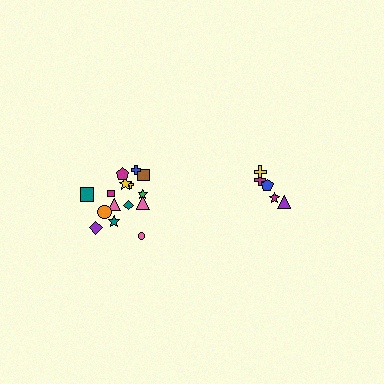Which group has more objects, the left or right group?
The left group.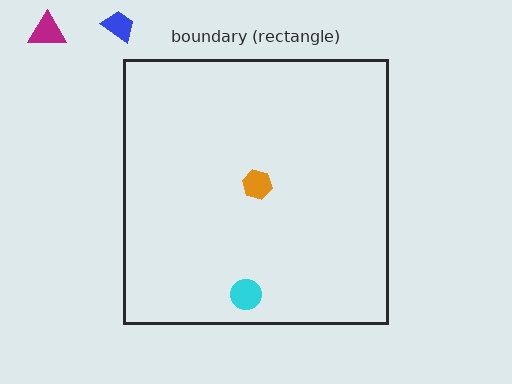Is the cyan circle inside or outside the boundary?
Inside.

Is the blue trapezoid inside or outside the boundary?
Outside.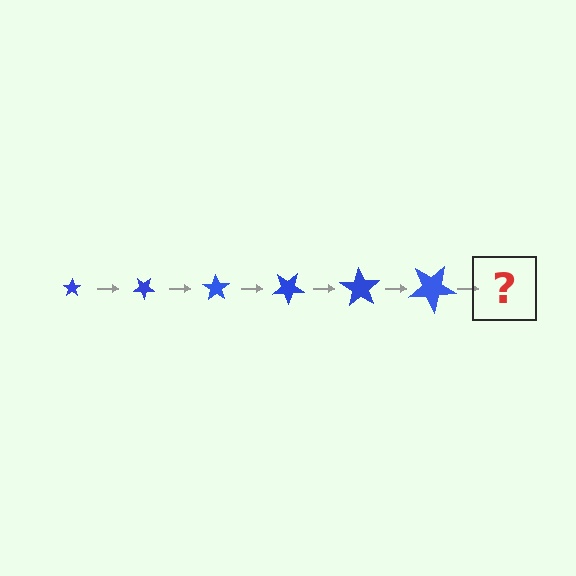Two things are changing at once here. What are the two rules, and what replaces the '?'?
The two rules are that the star grows larger each step and it rotates 35 degrees each step. The '?' should be a star, larger than the previous one and rotated 210 degrees from the start.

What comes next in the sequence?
The next element should be a star, larger than the previous one and rotated 210 degrees from the start.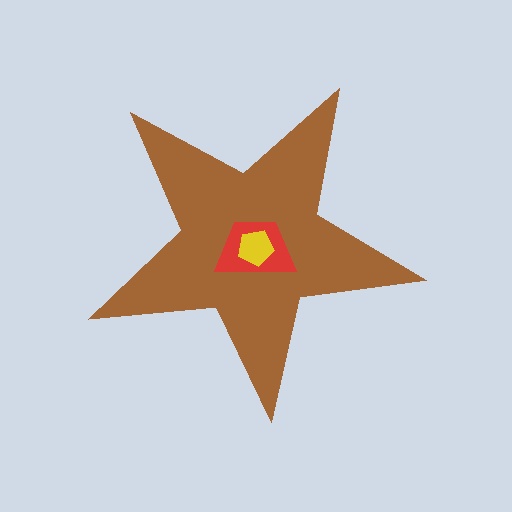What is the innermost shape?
The yellow pentagon.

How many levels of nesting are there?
3.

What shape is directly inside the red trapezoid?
The yellow pentagon.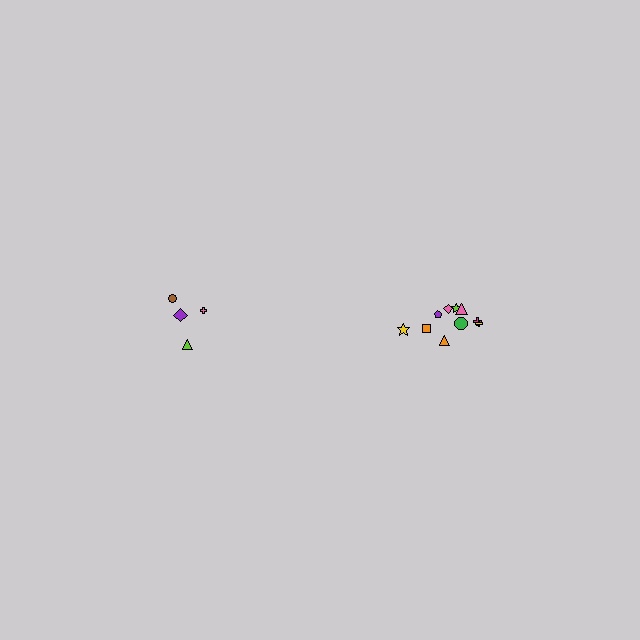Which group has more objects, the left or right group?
The right group.